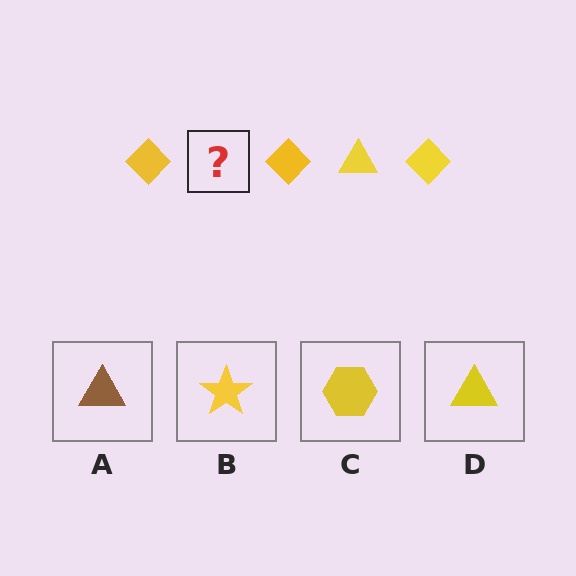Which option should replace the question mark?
Option D.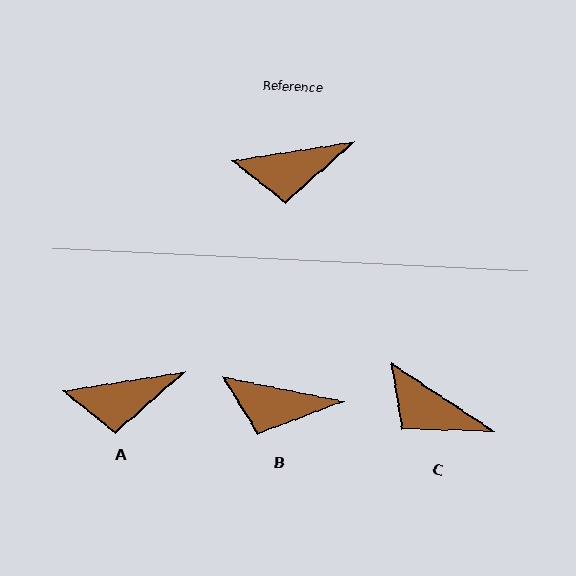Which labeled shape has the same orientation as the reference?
A.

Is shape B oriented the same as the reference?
No, it is off by about 21 degrees.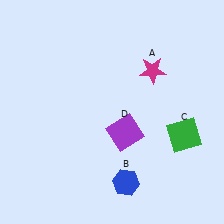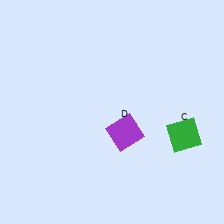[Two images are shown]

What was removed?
The magenta star (A), the blue hexagon (B) were removed in Image 2.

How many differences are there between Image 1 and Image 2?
There are 2 differences between the two images.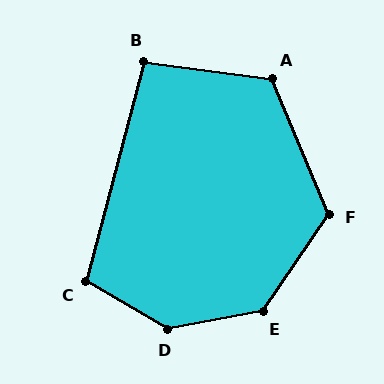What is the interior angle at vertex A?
Approximately 120 degrees (obtuse).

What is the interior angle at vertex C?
Approximately 105 degrees (obtuse).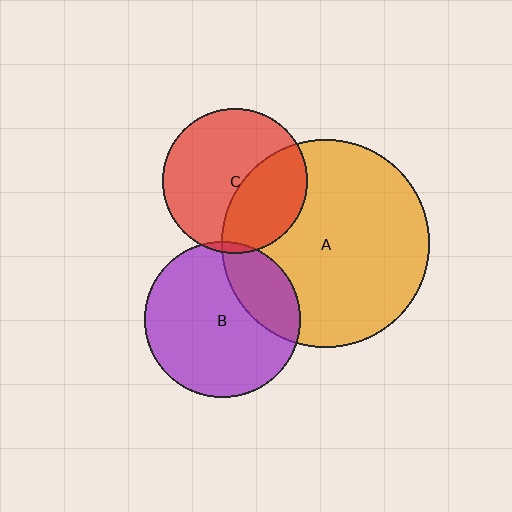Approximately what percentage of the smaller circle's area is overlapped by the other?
Approximately 5%.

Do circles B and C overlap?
Yes.